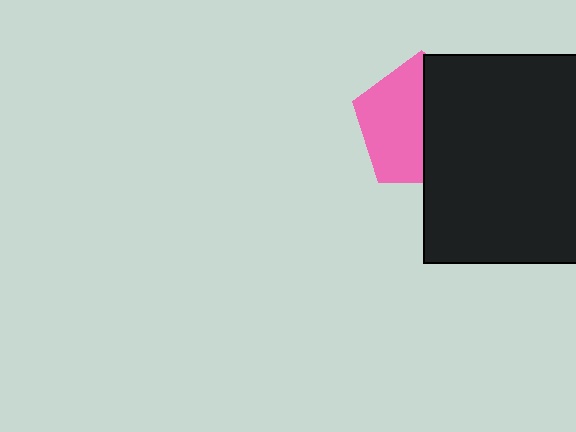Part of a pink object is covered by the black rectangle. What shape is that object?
It is a pentagon.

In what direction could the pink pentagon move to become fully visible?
The pink pentagon could move left. That would shift it out from behind the black rectangle entirely.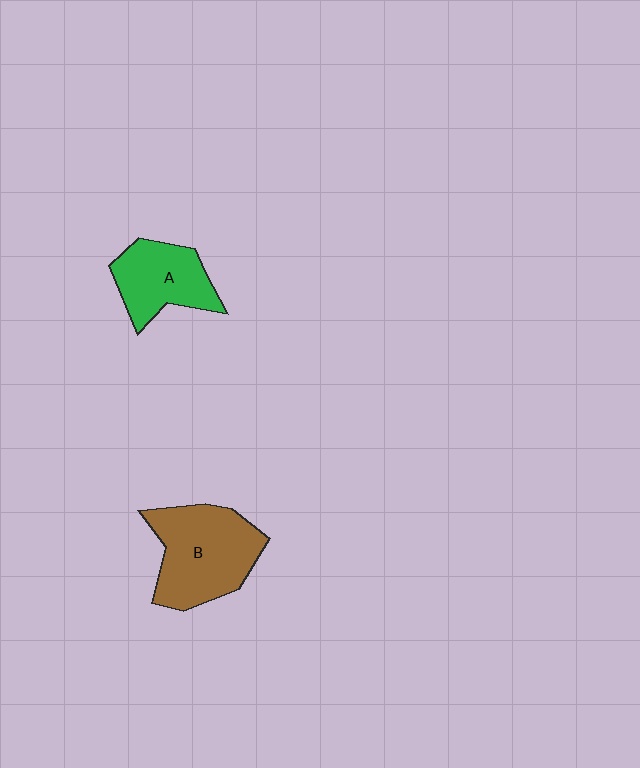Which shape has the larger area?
Shape B (brown).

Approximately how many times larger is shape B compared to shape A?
Approximately 1.4 times.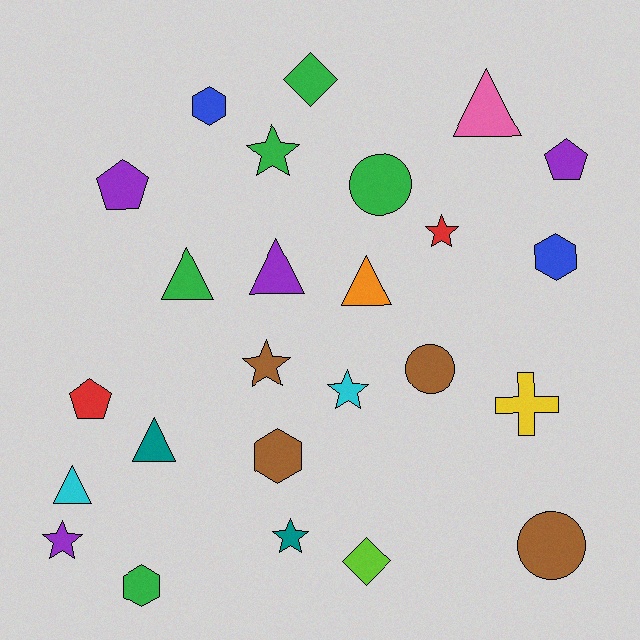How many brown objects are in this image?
There are 4 brown objects.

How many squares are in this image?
There are no squares.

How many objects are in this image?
There are 25 objects.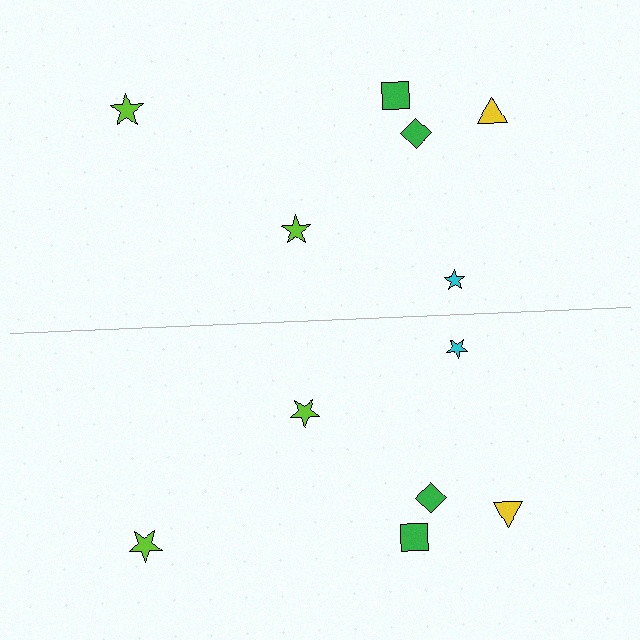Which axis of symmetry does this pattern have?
The pattern has a horizontal axis of symmetry running through the center of the image.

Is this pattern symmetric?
Yes, this pattern has bilateral (reflection) symmetry.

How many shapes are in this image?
There are 12 shapes in this image.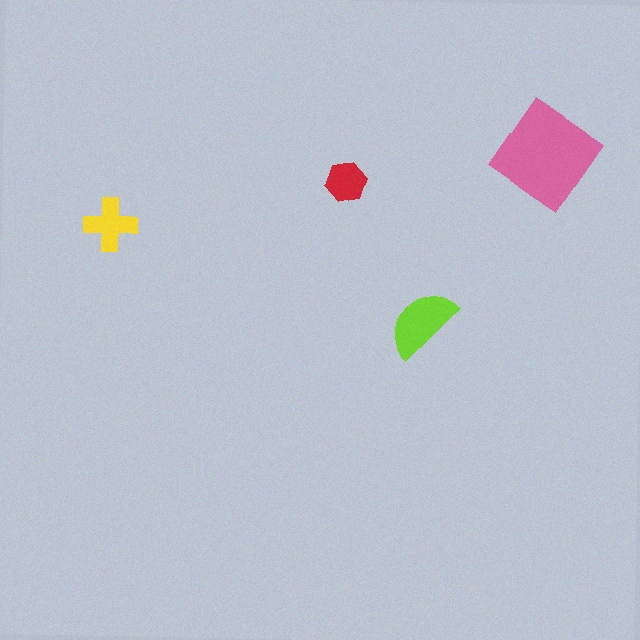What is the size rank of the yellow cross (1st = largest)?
3rd.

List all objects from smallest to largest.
The red hexagon, the yellow cross, the lime semicircle, the pink diamond.